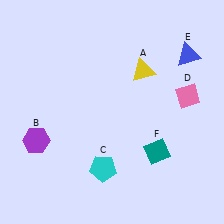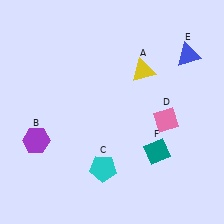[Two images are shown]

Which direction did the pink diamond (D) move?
The pink diamond (D) moved down.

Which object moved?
The pink diamond (D) moved down.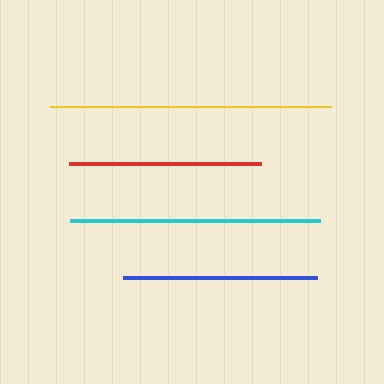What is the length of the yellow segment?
The yellow segment is approximately 281 pixels long.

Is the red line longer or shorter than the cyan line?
The cyan line is longer than the red line.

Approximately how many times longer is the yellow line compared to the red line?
The yellow line is approximately 1.5 times the length of the red line.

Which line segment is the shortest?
The red line is the shortest at approximately 192 pixels.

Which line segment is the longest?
The yellow line is the longest at approximately 281 pixels.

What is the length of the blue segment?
The blue segment is approximately 194 pixels long.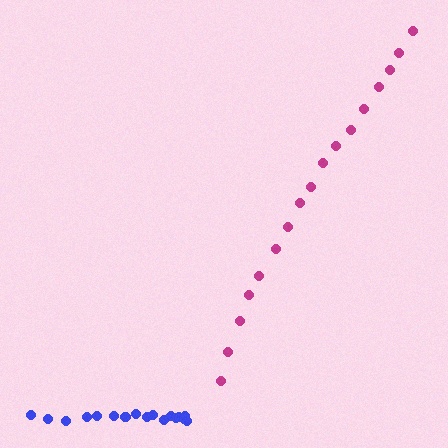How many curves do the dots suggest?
There are 2 distinct paths.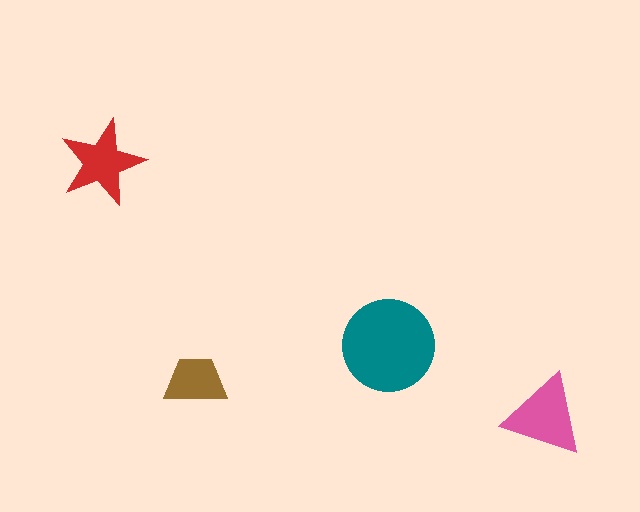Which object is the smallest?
The brown trapezoid.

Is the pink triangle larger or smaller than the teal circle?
Smaller.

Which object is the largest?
The teal circle.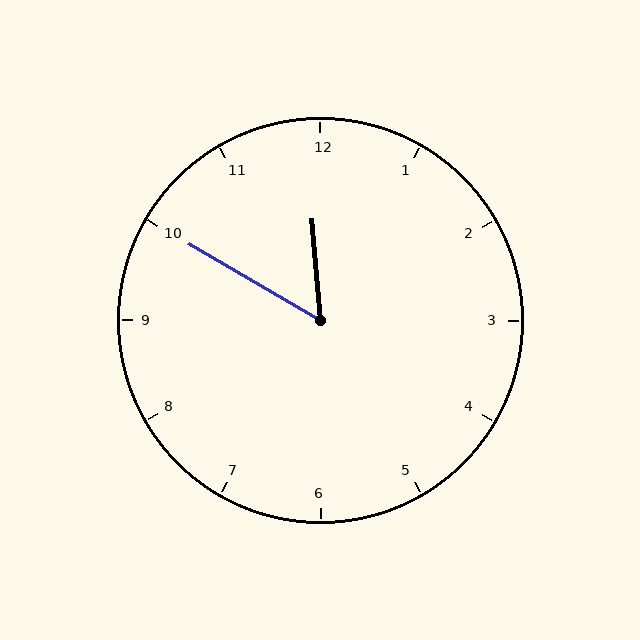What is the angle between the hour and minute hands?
Approximately 55 degrees.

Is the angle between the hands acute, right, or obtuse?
It is acute.